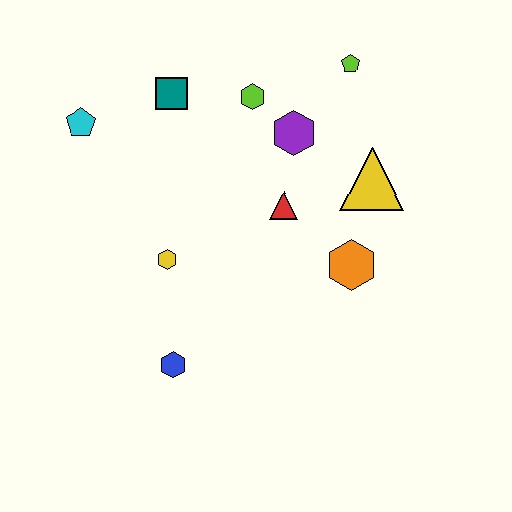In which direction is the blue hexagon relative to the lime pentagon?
The blue hexagon is below the lime pentagon.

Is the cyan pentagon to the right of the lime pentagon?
No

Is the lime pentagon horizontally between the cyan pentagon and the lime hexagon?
No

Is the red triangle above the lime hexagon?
No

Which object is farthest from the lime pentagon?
The blue hexagon is farthest from the lime pentagon.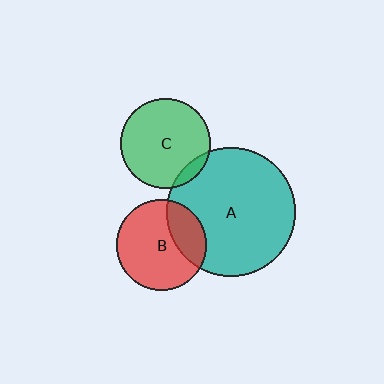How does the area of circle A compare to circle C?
Approximately 2.0 times.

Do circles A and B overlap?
Yes.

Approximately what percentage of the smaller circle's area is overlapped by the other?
Approximately 25%.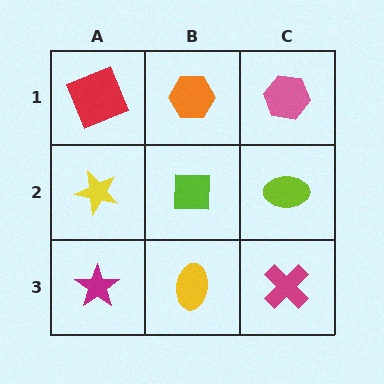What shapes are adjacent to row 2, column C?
A pink hexagon (row 1, column C), a magenta cross (row 3, column C), a lime square (row 2, column B).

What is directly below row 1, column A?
A yellow star.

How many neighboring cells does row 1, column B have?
3.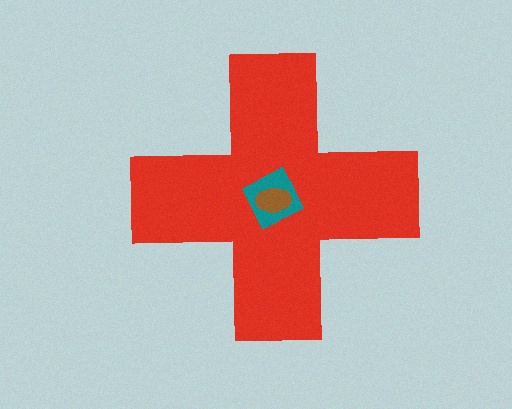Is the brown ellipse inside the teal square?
Yes.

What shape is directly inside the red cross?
The teal square.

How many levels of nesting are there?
3.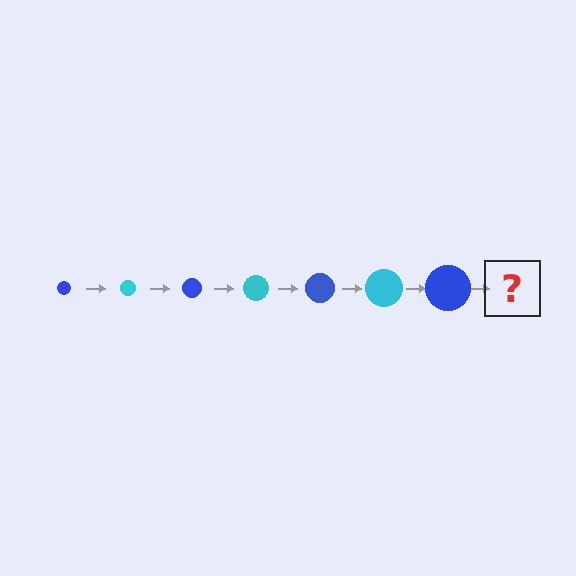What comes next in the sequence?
The next element should be a cyan circle, larger than the previous one.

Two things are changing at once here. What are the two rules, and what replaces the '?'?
The two rules are that the circle grows larger each step and the color cycles through blue and cyan. The '?' should be a cyan circle, larger than the previous one.